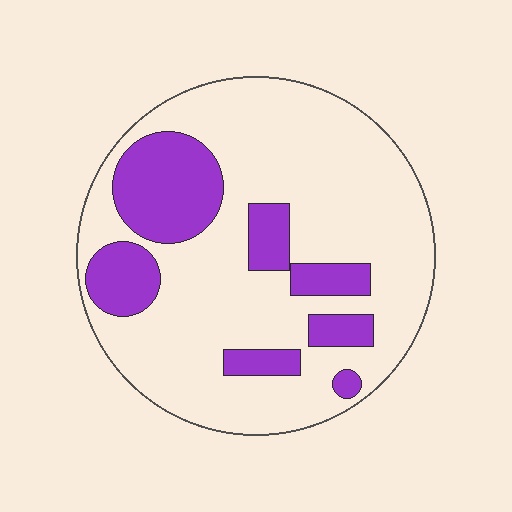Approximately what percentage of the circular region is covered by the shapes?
Approximately 25%.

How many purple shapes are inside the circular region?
7.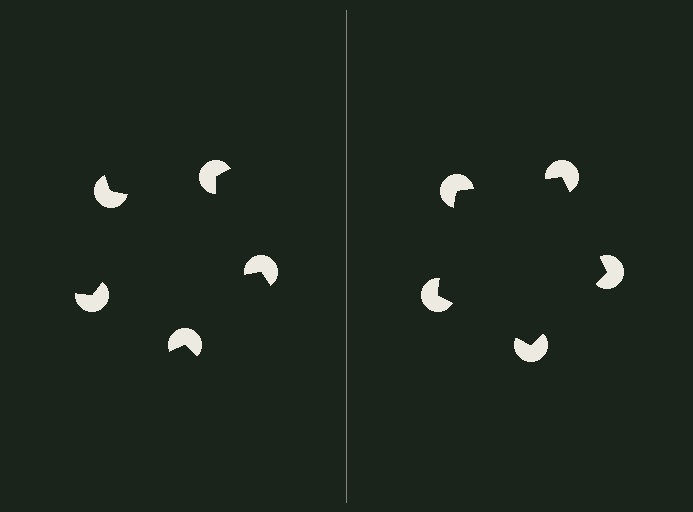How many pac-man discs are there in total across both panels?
10 — 5 on each side.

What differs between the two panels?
The pac-man discs are positioned identically on both sides; only the wedge orientations differ. On the right they align to a pentagon; on the left they are misaligned.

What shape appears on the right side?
An illusory pentagon.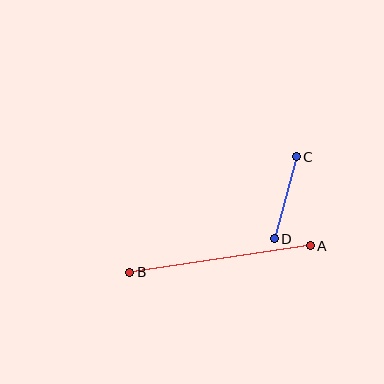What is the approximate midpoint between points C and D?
The midpoint is at approximately (285, 198) pixels.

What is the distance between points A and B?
The distance is approximately 182 pixels.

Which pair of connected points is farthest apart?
Points A and B are farthest apart.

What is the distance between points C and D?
The distance is approximately 85 pixels.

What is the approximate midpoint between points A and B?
The midpoint is at approximately (220, 259) pixels.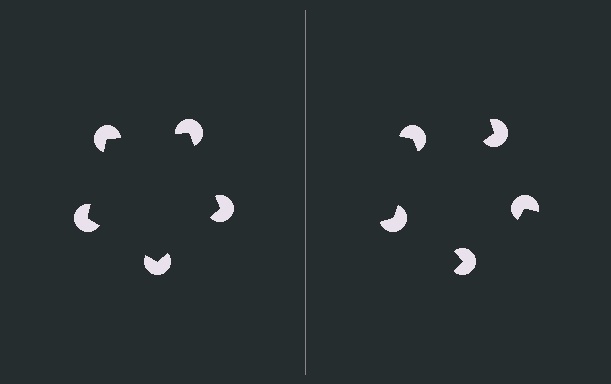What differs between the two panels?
The pac-man discs are positioned identically on both sides; only the wedge orientations differ. On the left they align to a pentagon; on the right they are misaligned.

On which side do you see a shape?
An illusory pentagon appears on the left side. On the right side the wedge cuts are rotated, so no coherent shape forms.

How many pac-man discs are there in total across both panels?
10 — 5 on each side.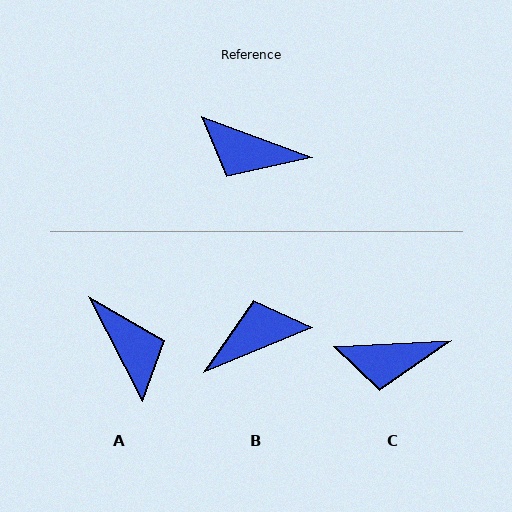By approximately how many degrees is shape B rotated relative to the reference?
Approximately 137 degrees clockwise.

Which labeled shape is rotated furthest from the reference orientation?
A, about 137 degrees away.